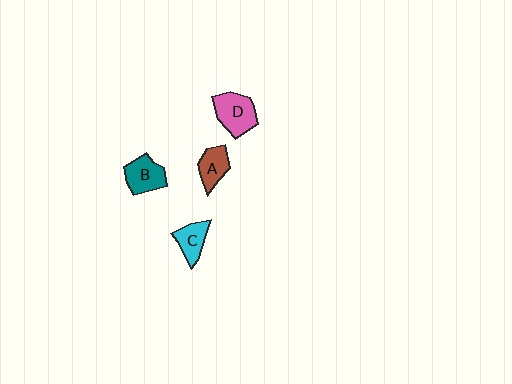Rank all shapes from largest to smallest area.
From largest to smallest: D (pink), B (teal), C (cyan), A (brown).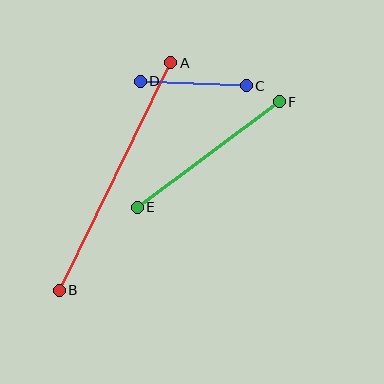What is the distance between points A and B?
The distance is approximately 253 pixels.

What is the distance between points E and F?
The distance is approximately 177 pixels.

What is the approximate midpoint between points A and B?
The midpoint is at approximately (115, 176) pixels.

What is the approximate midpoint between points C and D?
The midpoint is at approximately (193, 84) pixels.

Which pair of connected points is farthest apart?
Points A and B are farthest apart.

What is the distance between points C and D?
The distance is approximately 106 pixels.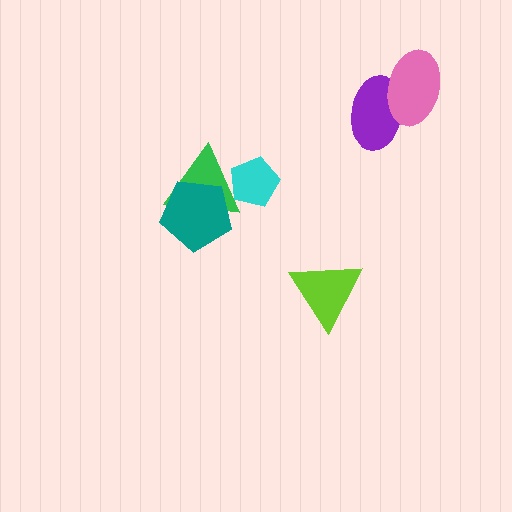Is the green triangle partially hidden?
Yes, it is partially covered by another shape.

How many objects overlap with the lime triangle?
0 objects overlap with the lime triangle.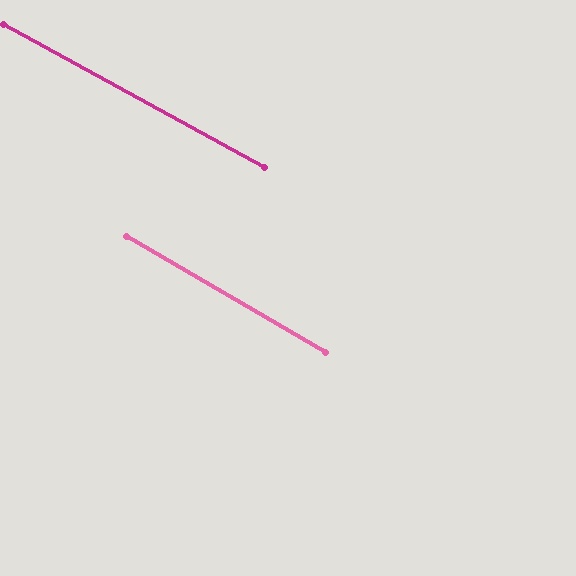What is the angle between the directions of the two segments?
Approximately 1 degree.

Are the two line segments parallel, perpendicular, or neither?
Parallel — their directions differ by only 1.3°.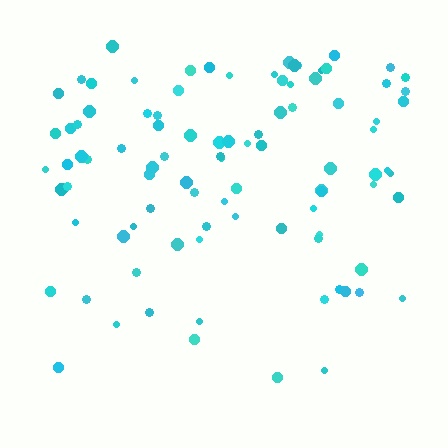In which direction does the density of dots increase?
From bottom to top, with the top side densest.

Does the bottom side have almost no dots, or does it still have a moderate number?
Still a moderate number, just noticeably fewer than the top.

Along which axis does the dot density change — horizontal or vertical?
Vertical.